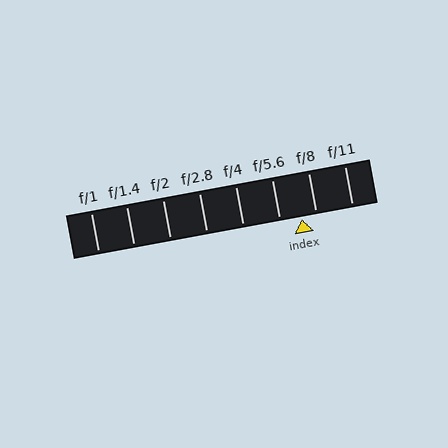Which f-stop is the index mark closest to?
The index mark is closest to f/8.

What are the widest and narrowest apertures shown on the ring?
The widest aperture shown is f/1 and the narrowest is f/11.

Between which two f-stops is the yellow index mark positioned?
The index mark is between f/5.6 and f/8.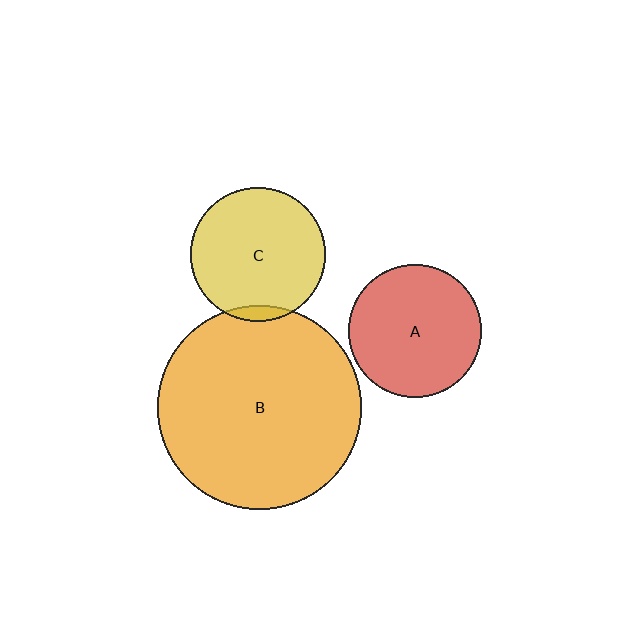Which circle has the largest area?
Circle B (orange).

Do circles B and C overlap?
Yes.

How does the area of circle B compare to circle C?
Approximately 2.3 times.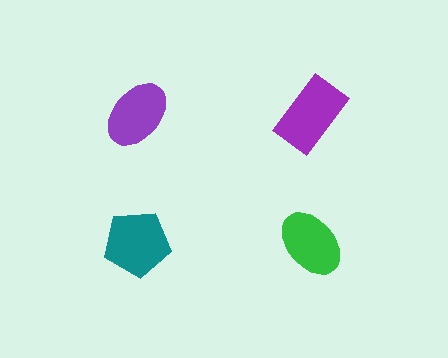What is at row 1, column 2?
A purple rectangle.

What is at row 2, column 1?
A teal pentagon.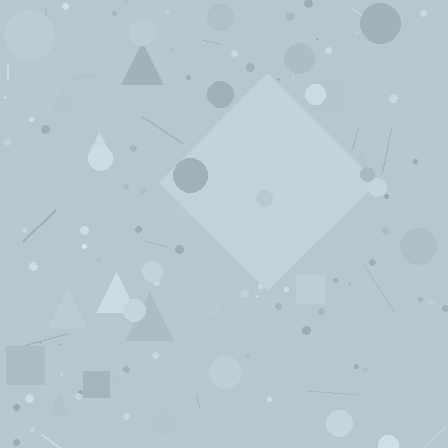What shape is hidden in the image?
A diamond is hidden in the image.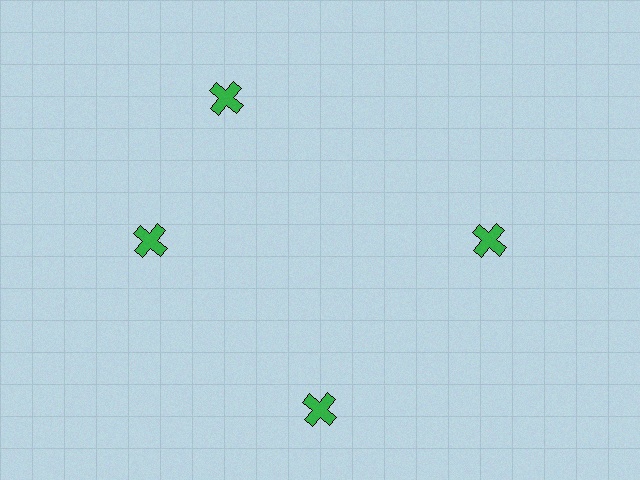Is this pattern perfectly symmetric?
No. The 4 green crosses are arranged in a ring, but one element near the 12 o'clock position is rotated out of alignment along the ring, breaking the 4-fold rotational symmetry.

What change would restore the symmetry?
The symmetry would be restored by rotating it back into even spacing with its neighbors so that all 4 crosses sit at equal angles and equal distance from the center.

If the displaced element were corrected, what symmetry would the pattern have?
It would have 4-fold rotational symmetry — the pattern would map onto itself every 90 degrees.